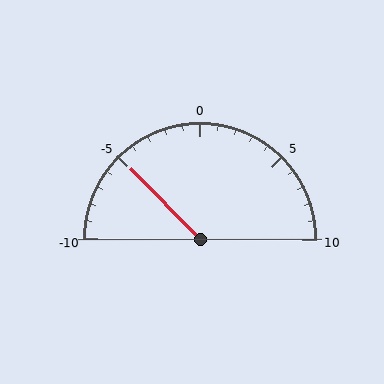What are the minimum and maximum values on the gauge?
The gauge ranges from -10 to 10.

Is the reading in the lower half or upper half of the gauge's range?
The reading is in the lower half of the range (-10 to 10).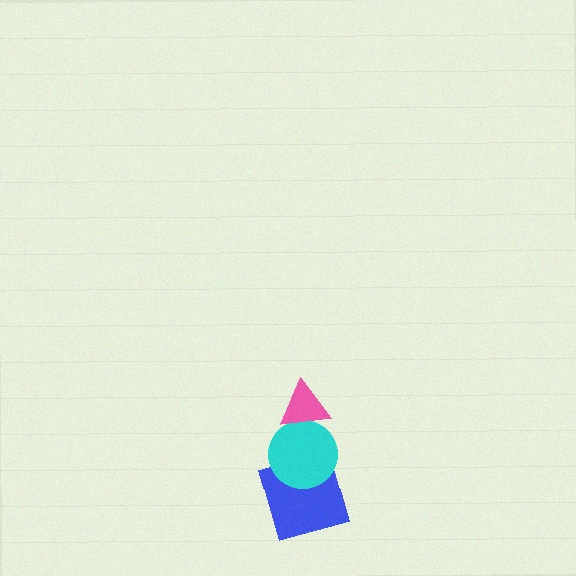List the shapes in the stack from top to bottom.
From top to bottom: the pink triangle, the cyan circle, the blue square.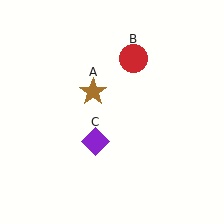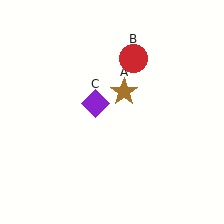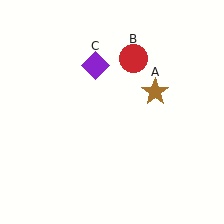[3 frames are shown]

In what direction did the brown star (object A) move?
The brown star (object A) moved right.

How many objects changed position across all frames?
2 objects changed position: brown star (object A), purple diamond (object C).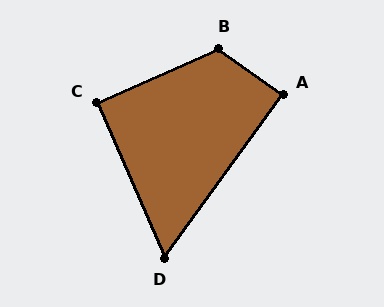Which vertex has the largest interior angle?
B, at approximately 121 degrees.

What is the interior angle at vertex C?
Approximately 90 degrees (approximately right).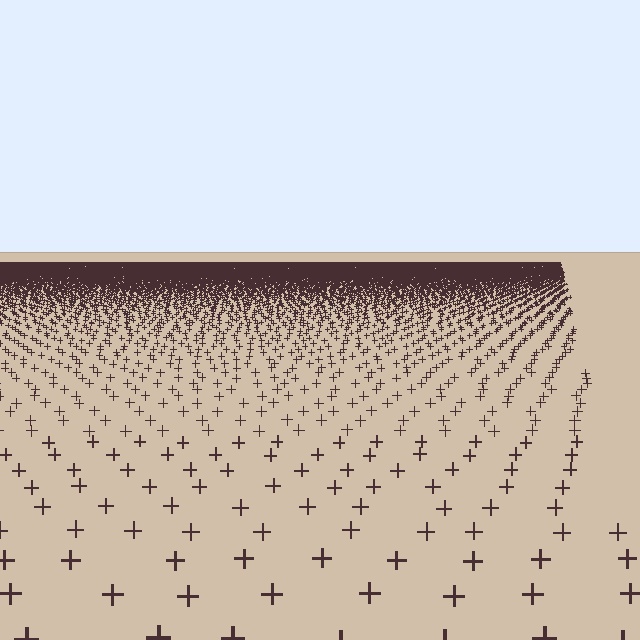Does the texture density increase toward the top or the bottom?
Density increases toward the top.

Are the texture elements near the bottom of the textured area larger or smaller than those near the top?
Larger. Near the bottom, elements are closer to the viewer and appear at a bigger on-screen size.